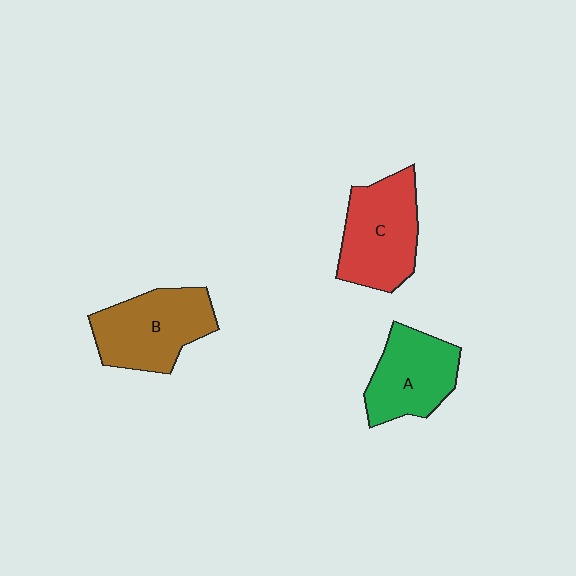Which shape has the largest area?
Shape B (brown).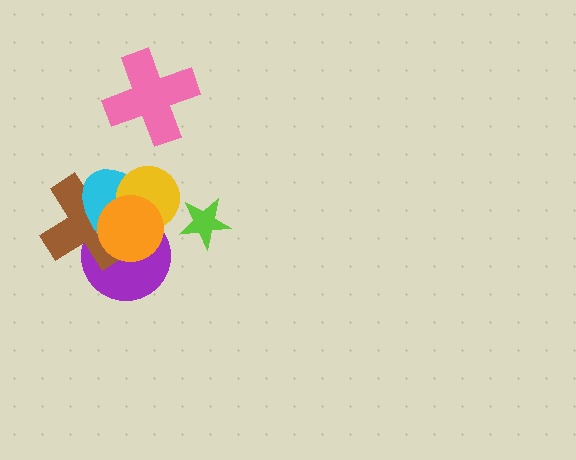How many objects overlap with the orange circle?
4 objects overlap with the orange circle.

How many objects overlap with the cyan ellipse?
4 objects overlap with the cyan ellipse.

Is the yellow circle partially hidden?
Yes, it is partially covered by another shape.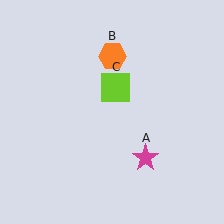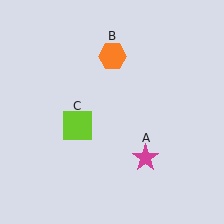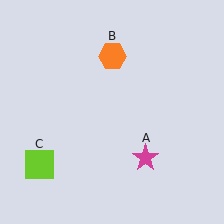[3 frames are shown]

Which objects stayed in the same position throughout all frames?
Magenta star (object A) and orange hexagon (object B) remained stationary.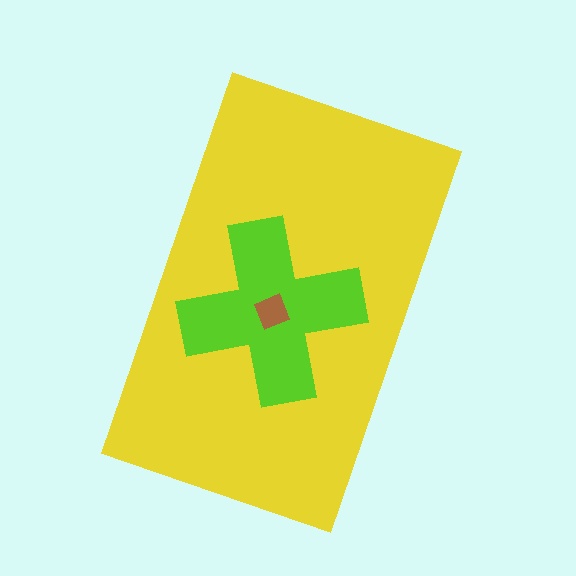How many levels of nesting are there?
3.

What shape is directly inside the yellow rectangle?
The lime cross.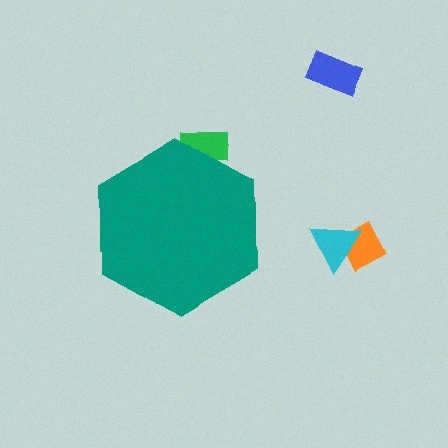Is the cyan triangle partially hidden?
No, the cyan triangle is fully visible.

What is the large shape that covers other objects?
A teal hexagon.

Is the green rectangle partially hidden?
Yes, the green rectangle is partially hidden behind the teal hexagon.